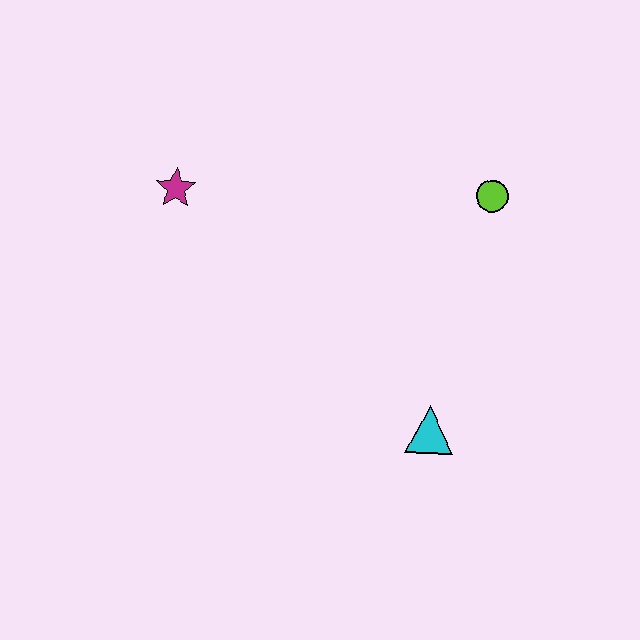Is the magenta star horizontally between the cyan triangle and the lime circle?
No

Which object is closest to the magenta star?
The lime circle is closest to the magenta star.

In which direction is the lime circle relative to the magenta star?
The lime circle is to the right of the magenta star.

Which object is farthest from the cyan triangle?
The magenta star is farthest from the cyan triangle.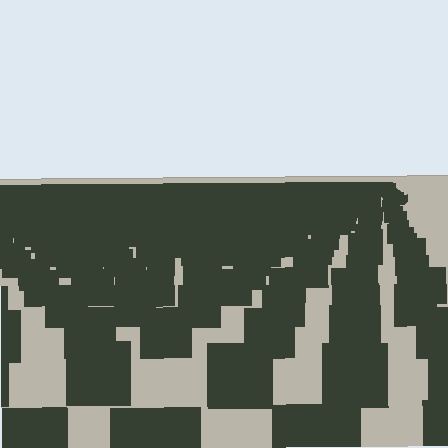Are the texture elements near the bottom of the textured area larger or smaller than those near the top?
Larger. Near the bottom, elements are closer to the viewer and appear at a bigger on-screen size.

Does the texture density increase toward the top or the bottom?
Density increases toward the top.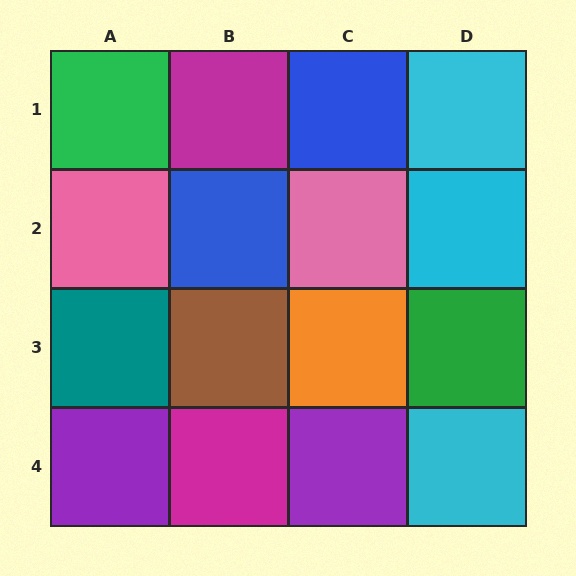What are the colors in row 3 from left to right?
Teal, brown, orange, green.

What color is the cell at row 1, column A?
Green.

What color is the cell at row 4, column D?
Cyan.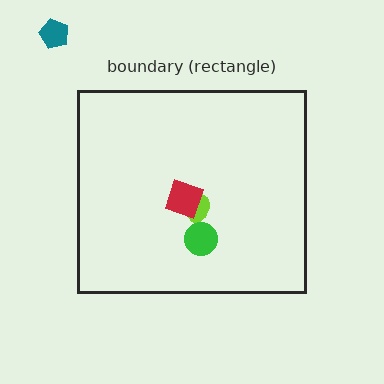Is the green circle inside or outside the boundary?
Inside.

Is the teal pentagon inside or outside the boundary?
Outside.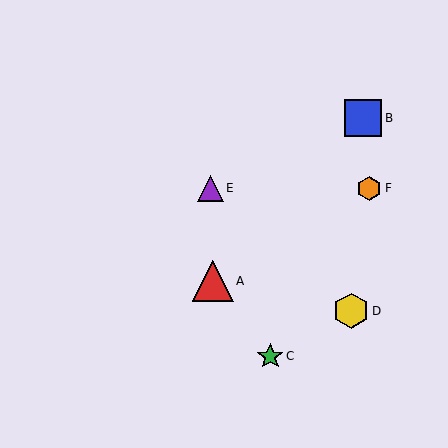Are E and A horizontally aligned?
No, E is at y≈188 and A is at y≈281.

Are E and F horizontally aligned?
Yes, both are at y≈188.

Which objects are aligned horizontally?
Objects E, F are aligned horizontally.